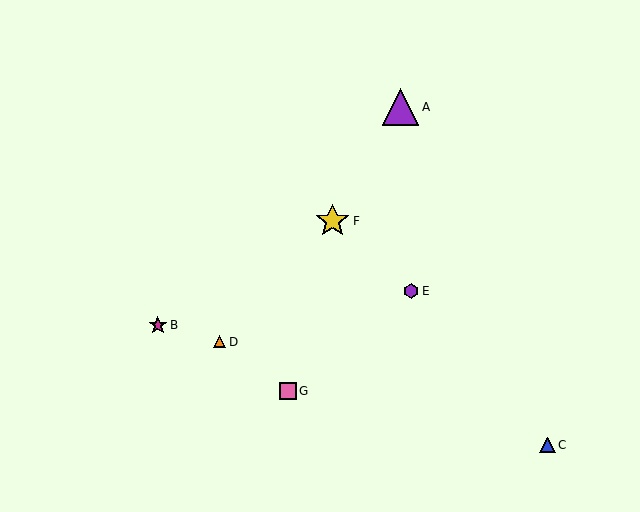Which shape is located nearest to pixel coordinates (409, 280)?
The purple hexagon (labeled E) at (411, 291) is nearest to that location.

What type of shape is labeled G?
Shape G is a pink square.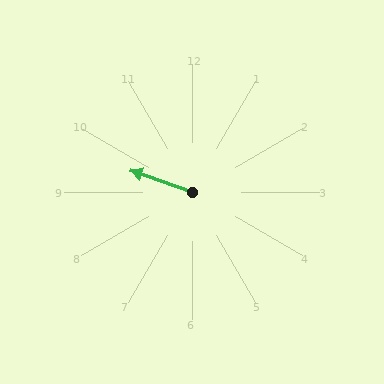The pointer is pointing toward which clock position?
Roughly 10 o'clock.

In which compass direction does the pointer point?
West.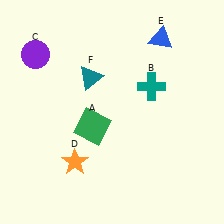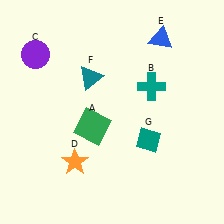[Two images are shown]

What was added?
A teal diamond (G) was added in Image 2.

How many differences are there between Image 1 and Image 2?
There is 1 difference between the two images.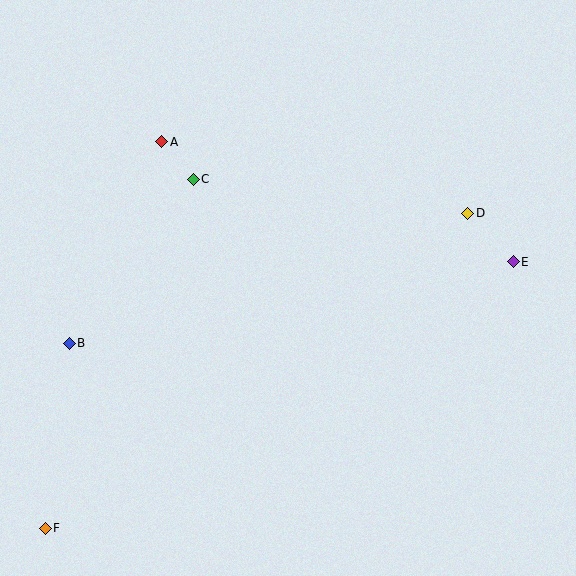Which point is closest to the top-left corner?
Point A is closest to the top-left corner.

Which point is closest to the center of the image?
Point C at (193, 179) is closest to the center.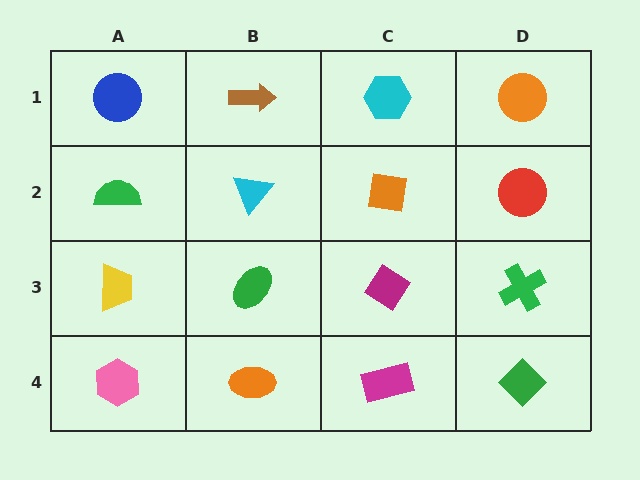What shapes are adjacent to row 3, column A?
A green semicircle (row 2, column A), a pink hexagon (row 4, column A), a green ellipse (row 3, column B).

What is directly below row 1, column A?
A green semicircle.